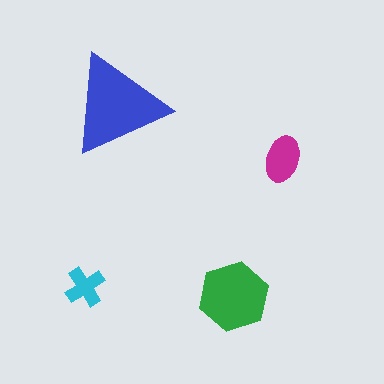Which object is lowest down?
The green hexagon is bottommost.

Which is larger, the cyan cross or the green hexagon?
The green hexagon.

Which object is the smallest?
The cyan cross.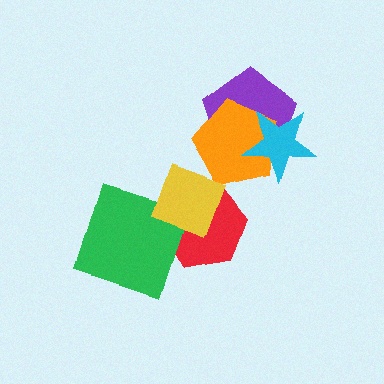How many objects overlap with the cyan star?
2 objects overlap with the cyan star.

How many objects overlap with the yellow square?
1 object overlaps with the yellow square.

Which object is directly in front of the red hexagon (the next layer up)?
The green square is directly in front of the red hexagon.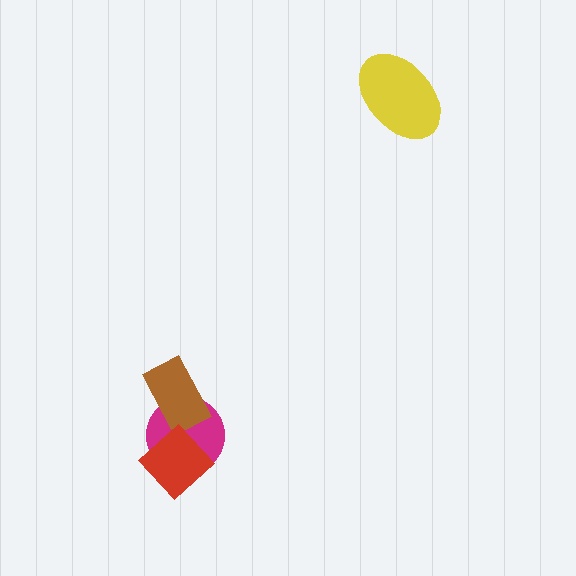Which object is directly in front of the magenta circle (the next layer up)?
The brown rectangle is directly in front of the magenta circle.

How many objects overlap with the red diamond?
1 object overlaps with the red diamond.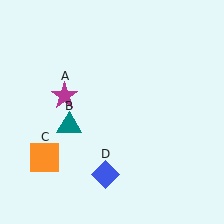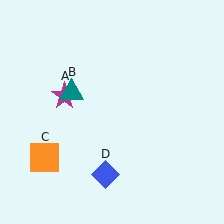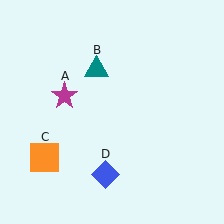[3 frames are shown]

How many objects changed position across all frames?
1 object changed position: teal triangle (object B).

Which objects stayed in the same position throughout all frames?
Magenta star (object A) and orange square (object C) and blue diamond (object D) remained stationary.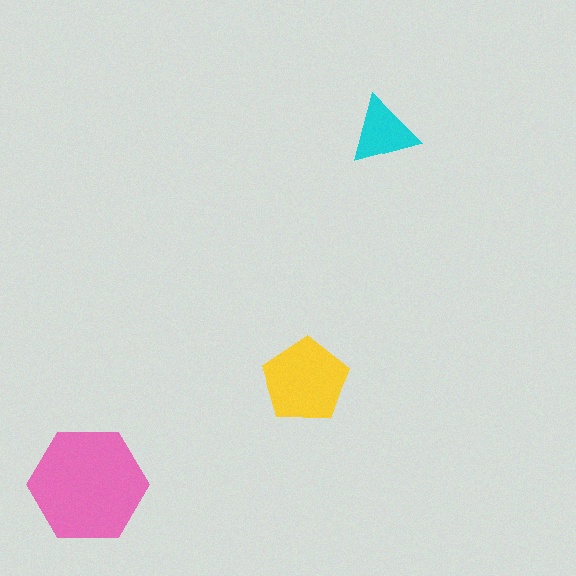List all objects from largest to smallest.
The pink hexagon, the yellow pentagon, the cyan triangle.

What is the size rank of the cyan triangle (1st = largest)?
3rd.